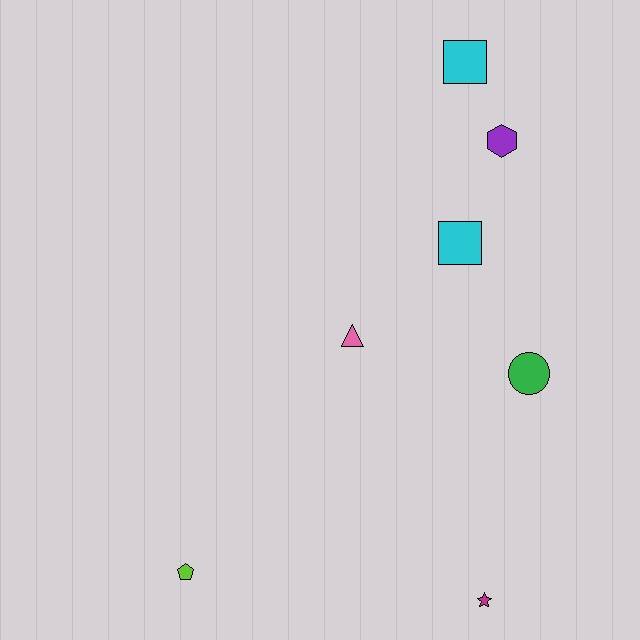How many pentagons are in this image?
There is 1 pentagon.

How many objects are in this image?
There are 7 objects.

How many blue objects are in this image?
There are no blue objects.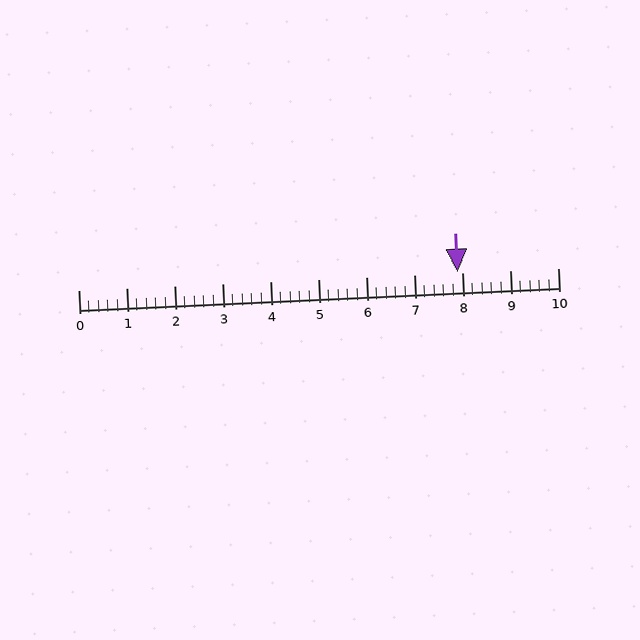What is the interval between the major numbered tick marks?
The major tick marks are spaced 1 units apart.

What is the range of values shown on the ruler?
The ruler shows values from 0 to 10.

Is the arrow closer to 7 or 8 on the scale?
The arrow is closer to 8.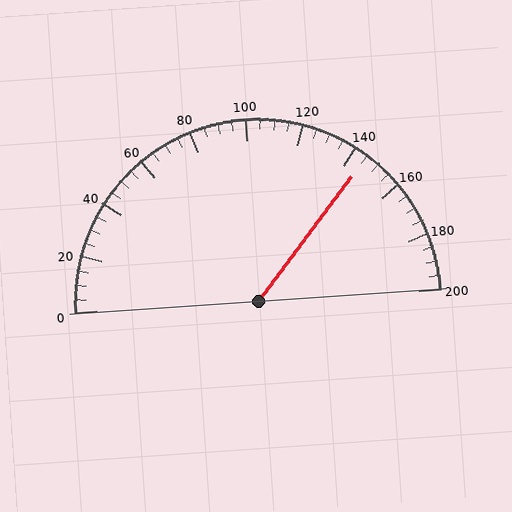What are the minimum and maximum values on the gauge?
The gauge ranges from 0 to 200.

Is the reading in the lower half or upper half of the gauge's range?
The reading is in the upper half of the range (0 to 200).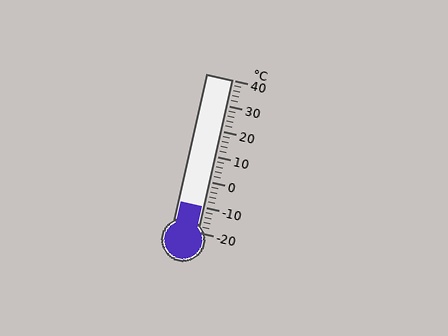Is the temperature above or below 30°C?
The temperature is below 30°C.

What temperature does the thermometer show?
The thermometer shows approximately -10°C.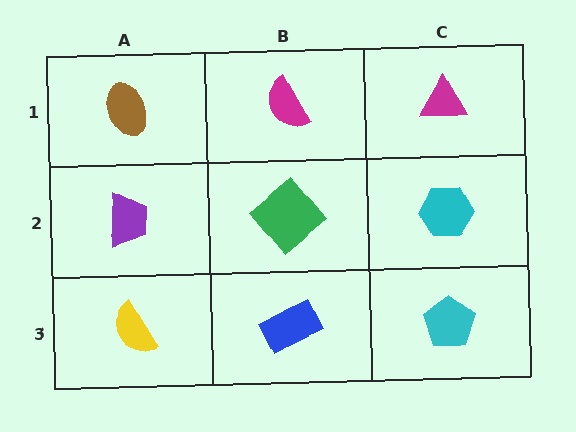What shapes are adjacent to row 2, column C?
A magenta triangle (row 1, column C), a cyan pentagon (row 3, column C), a green diamond (row 2, column B).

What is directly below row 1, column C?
A cyan hexagon.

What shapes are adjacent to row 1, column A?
A purple trapezoid (row 2, column A), a magenta semicircle (row 1, column B).